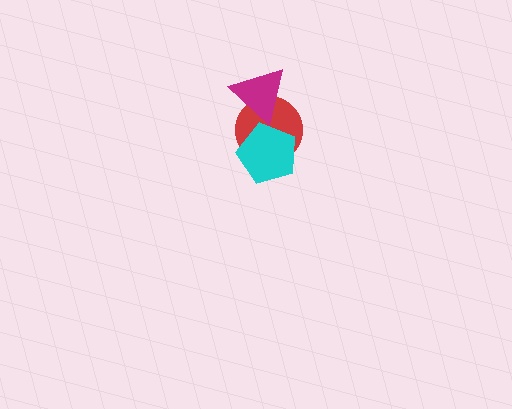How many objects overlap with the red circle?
2 objects overlap with the red circle.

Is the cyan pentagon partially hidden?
No, no other shape covers it.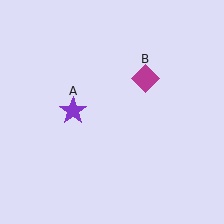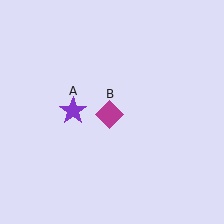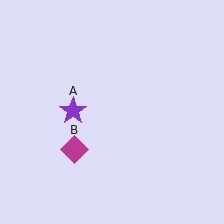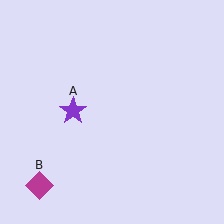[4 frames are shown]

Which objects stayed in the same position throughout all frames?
Purple star (object A) remained stationary.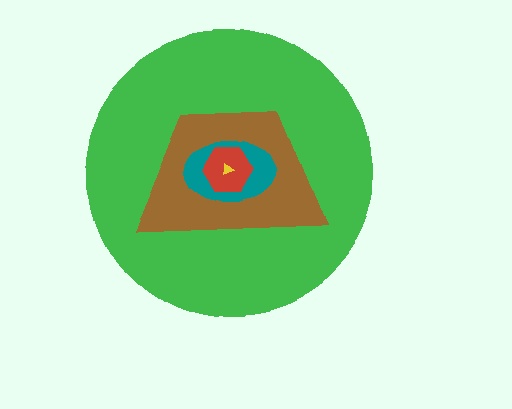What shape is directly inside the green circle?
The brown trapezoid.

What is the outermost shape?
The green circle.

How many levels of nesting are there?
5.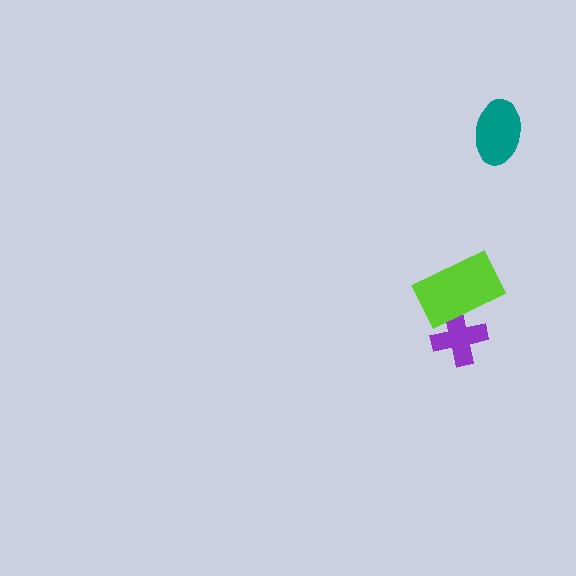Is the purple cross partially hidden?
Yes, it is partially covered by another shape.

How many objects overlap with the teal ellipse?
0 objects overlap with the teal ellipse.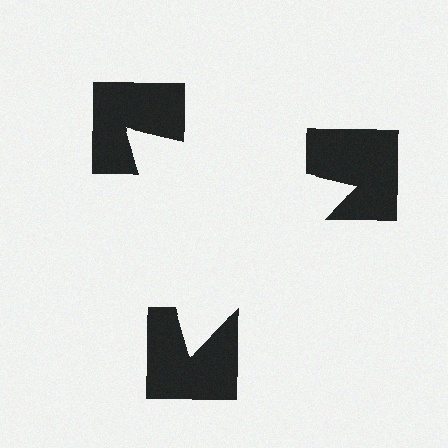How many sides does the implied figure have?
3 sides.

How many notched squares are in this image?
There are 3 — one at each vertex of the illusory triangle.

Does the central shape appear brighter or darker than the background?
It typically appears slightly brighter than the background, even though no actual brightness change is drawn.